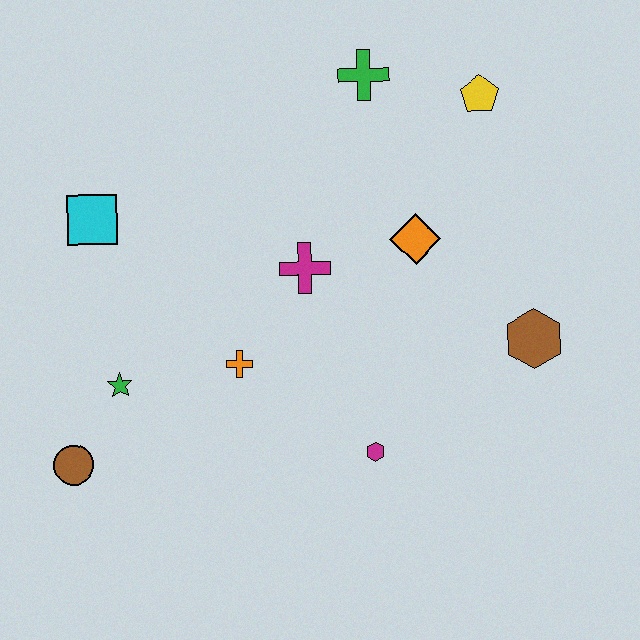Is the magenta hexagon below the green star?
Yes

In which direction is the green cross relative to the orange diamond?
The green cross is above the orange diamond.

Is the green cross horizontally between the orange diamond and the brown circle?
Yes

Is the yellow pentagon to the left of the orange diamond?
No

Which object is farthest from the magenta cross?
The brown circle is farthest from the magenta cross.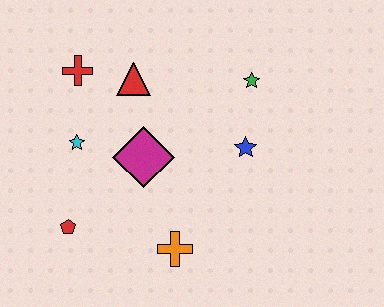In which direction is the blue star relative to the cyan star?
The blue star is to the right of the cyan star.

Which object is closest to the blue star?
The green star is closest to the blue star.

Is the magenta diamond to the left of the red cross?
No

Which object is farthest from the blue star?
The red pentagon is farthest from the blue star.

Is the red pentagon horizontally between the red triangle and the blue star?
No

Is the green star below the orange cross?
No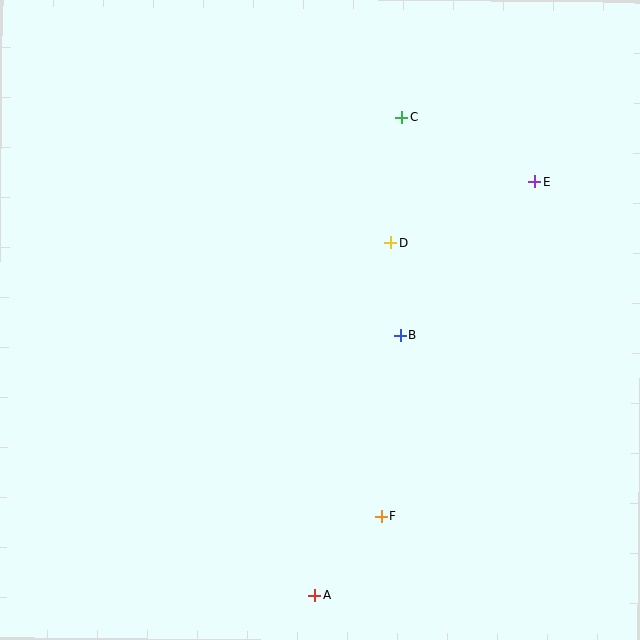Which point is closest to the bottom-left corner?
Point A is closest to the bottom-left corner.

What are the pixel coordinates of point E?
Point E is at (535, 182).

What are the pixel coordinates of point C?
Point C is at (401, 117).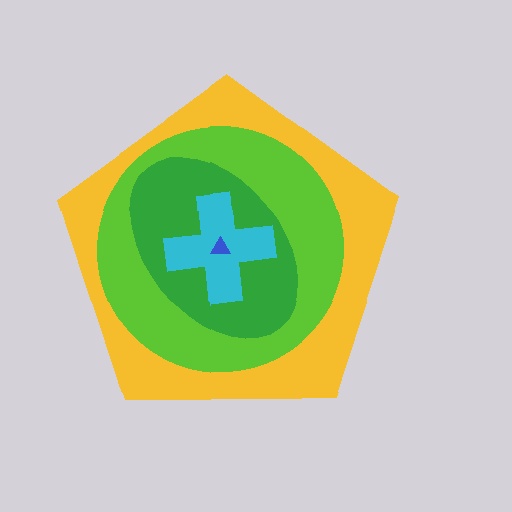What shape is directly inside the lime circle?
The green ellipse.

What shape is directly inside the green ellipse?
The cyan cross.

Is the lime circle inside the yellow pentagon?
Yes.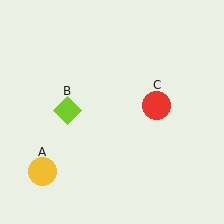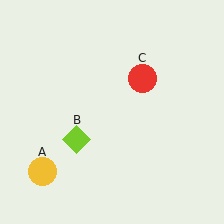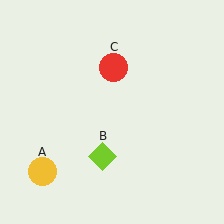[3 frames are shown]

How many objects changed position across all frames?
2 objects changed position: lime diamond (object B), red circle (object C).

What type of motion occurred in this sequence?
The lime diamond (object B), red circle (object C) rotated counterclockwise around the center of the scene.